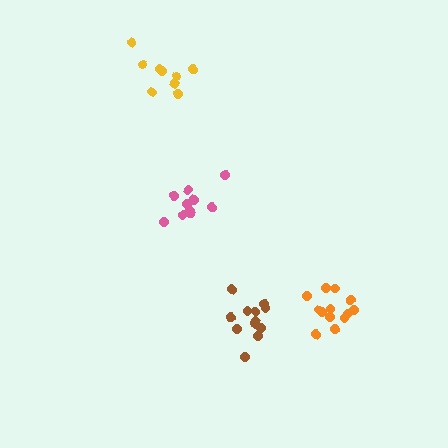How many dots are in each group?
Group 1: 13 dots, Group 2: 9 dots, Group 3: 10 dots, Group 4: 12 dots (44 total).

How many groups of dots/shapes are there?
There are 4 groups.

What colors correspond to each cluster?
The clusters are colored: orange, yellow, pink, brown.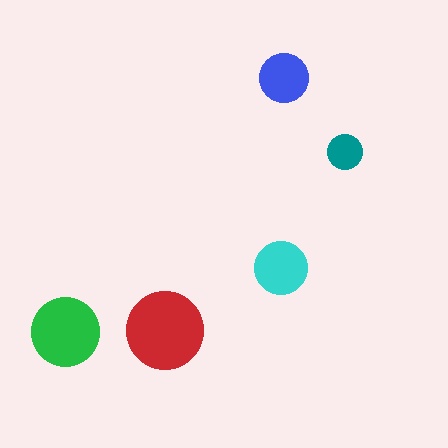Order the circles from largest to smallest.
the red one, the green one, the cyan one, the blue one, the teal one.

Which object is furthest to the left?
The green circle is leftmost.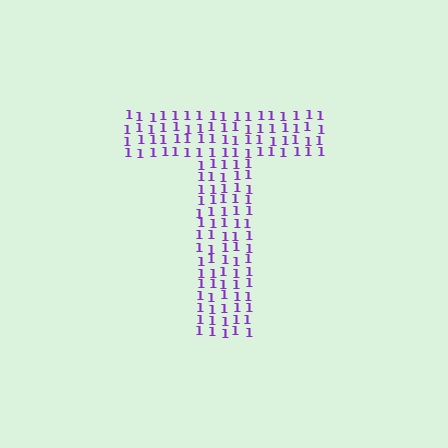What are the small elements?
The small elements are digit 1's.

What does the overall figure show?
The overall figure shows the letter T.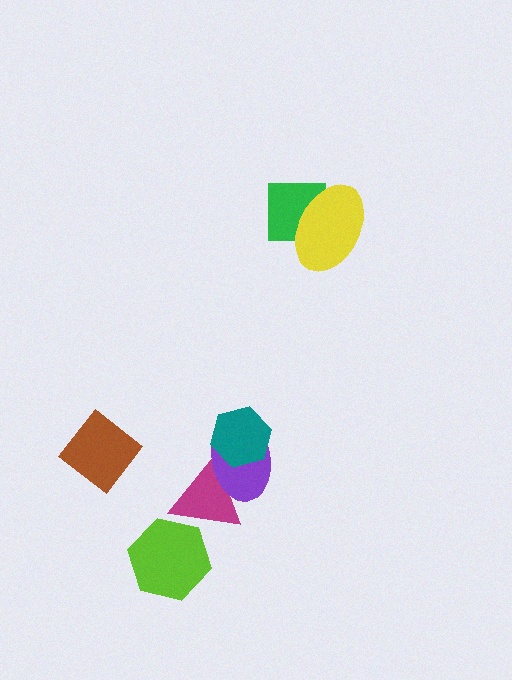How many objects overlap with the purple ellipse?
2 objects overlap with the purple ellipse.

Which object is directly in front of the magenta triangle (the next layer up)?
The purple ellipse is directly in front of the magenta triangle.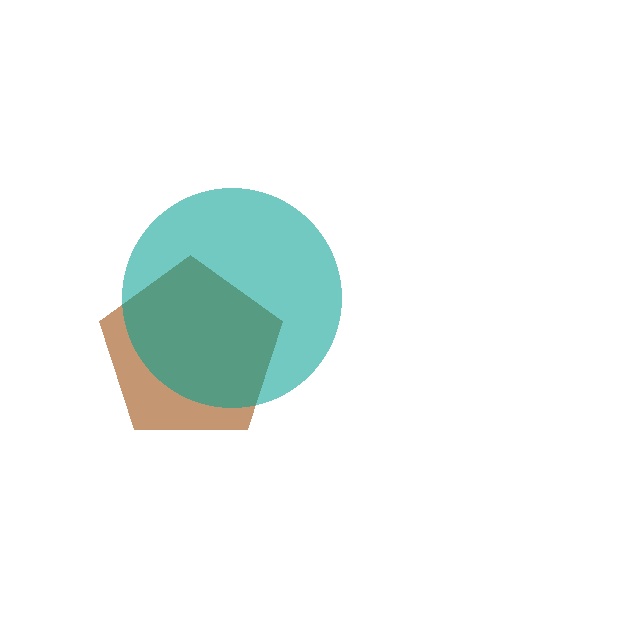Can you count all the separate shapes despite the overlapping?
Yes, there are 2 separate shapes.